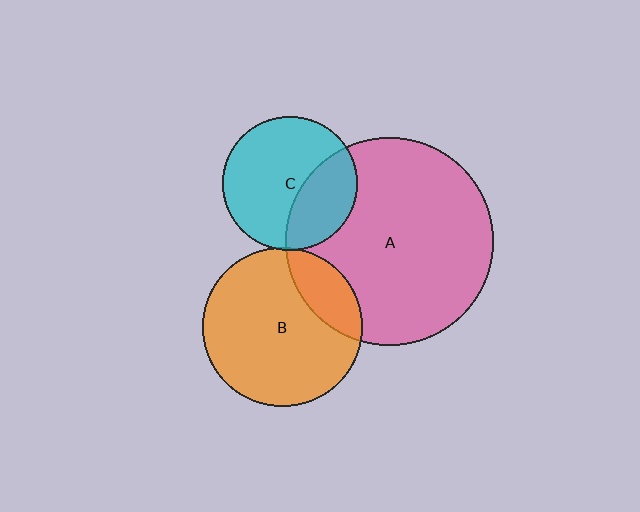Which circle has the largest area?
Circle A (pink).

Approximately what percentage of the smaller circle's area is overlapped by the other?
Approximately 20%.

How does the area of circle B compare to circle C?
Approximately 1.4 times.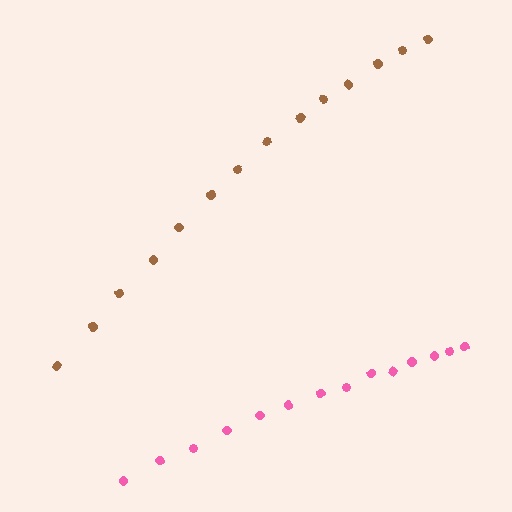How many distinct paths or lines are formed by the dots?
There are 2 distinct paths.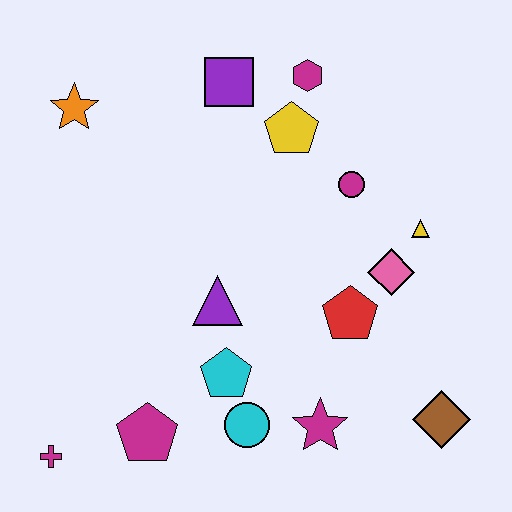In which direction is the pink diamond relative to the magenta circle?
The pink diamond is below the magenta circle.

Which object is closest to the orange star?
The purple square is closest to the orange star.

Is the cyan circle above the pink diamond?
No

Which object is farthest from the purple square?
The magenta cross is farthest from the purple square.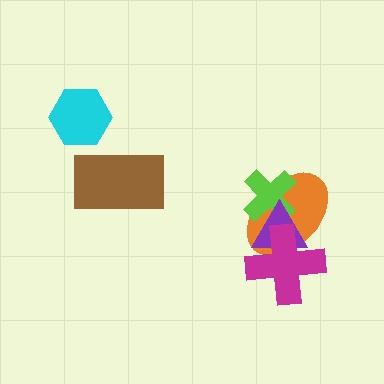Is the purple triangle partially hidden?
Yes, it is partially covered by another shape.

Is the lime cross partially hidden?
Yes, it is partially covered by another shape.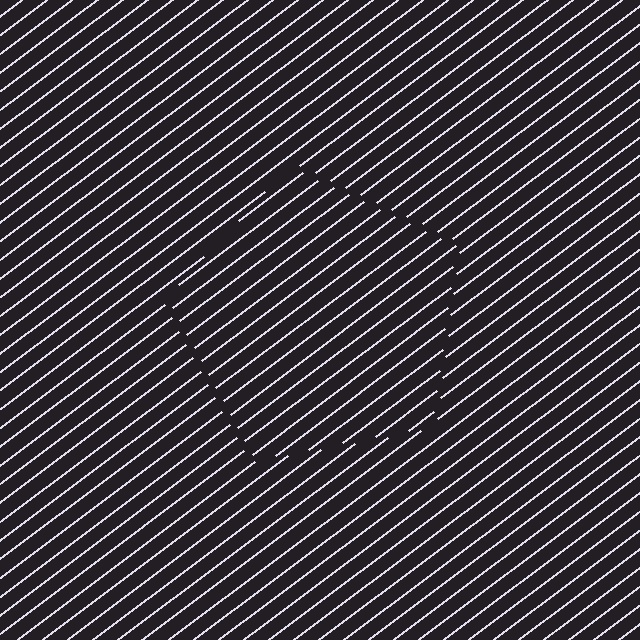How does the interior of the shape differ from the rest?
The interior of the shape contains the same grating, shifted by half a period — the contour is defined by the phase discontinuity where line-ends from the inner and outer gratings abut.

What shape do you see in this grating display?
An illusory pentagon. The interior of the shape contains the same grating, shifted by half a period — the contour is defined by the phase discontinuity where line-ends from the inner and outer gratings abut.